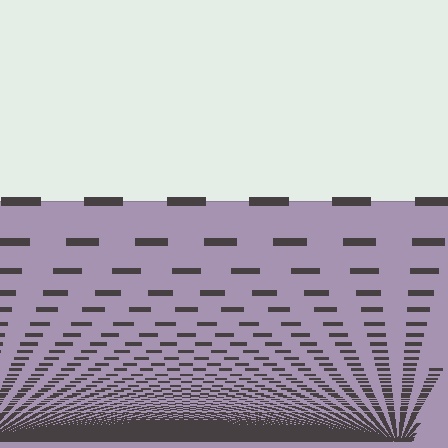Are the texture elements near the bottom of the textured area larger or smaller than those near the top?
Smaller. The gradient is inverted — elements near the bottom are smaller and denser.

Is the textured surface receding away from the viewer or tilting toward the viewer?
The surface appears to tilt toward the viewer. Texture elements get larger and sparser toward the top.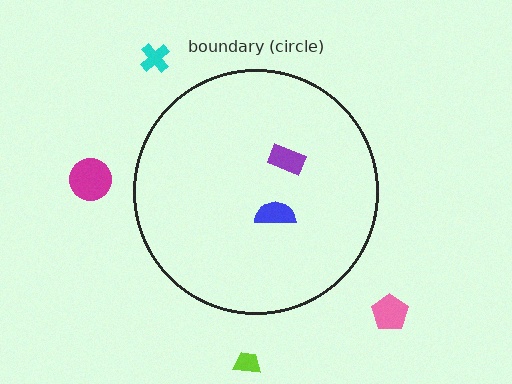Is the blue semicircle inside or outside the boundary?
Inside.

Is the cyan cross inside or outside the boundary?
Outside.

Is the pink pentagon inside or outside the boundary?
Outside.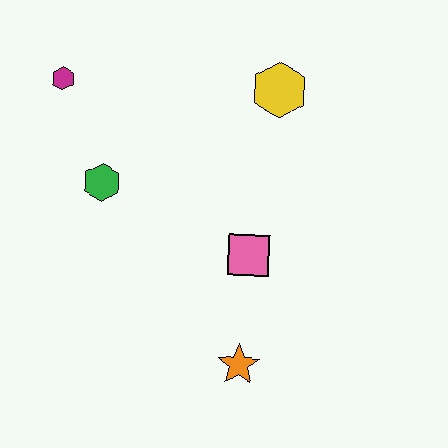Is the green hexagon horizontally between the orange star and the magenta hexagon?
Yes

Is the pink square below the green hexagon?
Yes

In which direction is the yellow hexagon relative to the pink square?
The yellow hexagon is above the pink square.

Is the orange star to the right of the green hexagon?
Yes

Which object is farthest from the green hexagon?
The orange star is farthest from the green hexagon.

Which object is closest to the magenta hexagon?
The green hexagon is closest to the magenta hexagon.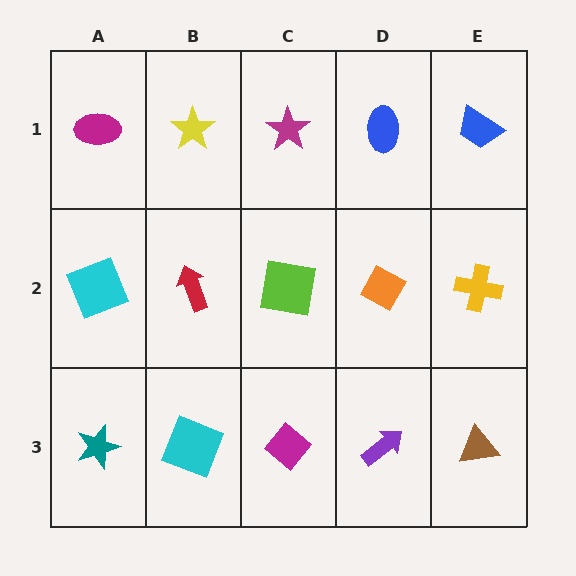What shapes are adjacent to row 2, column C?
A magenta star (row 1, column C), a magenta diamond (row 3, column C), a red arrow (row 2, column B), an orange diamond (row 2, column D).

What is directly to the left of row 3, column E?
A purple arrow.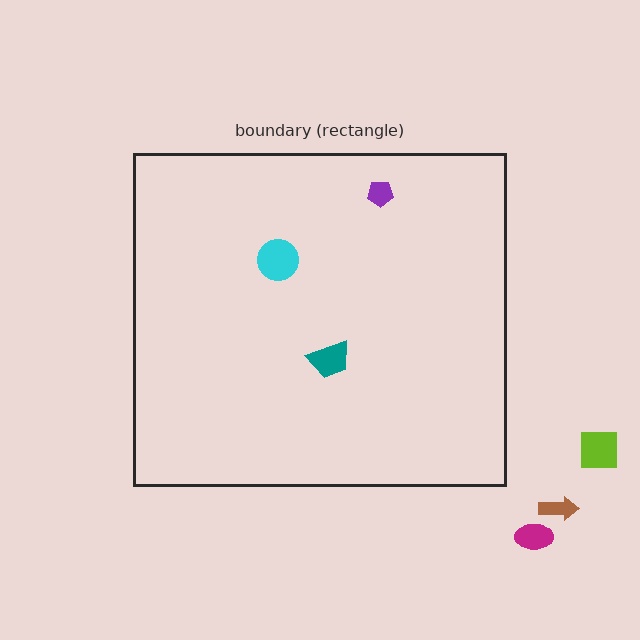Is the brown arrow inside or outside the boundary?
Outside.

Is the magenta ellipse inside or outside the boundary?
Outside.